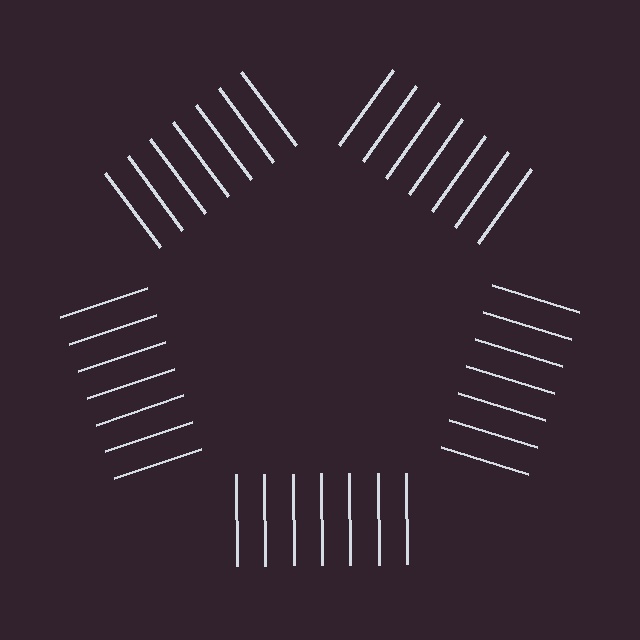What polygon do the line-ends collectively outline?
An illusory pentagon — the line segments terminate on its edges but no continuous stroke is drawn.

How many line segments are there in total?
35 — 7 along each of the 5 edges.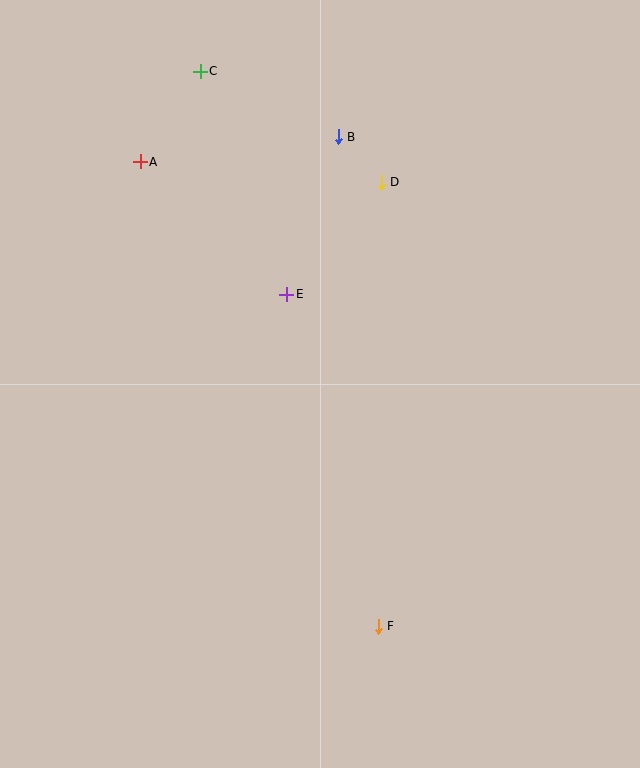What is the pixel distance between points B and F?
The distance between B and F is 491 pixels.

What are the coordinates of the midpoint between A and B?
The midpoint between A and B is at (239, 149).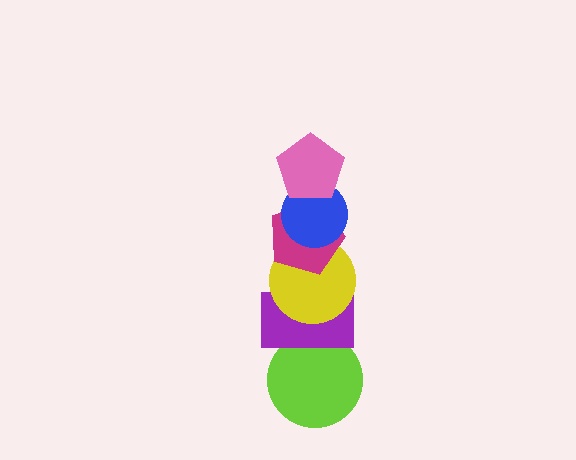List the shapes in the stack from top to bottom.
From top to bottom: the pink pentagon, the blue circle, the magenta pentagon, the yellow circle, the purple rectangle, the lime circle.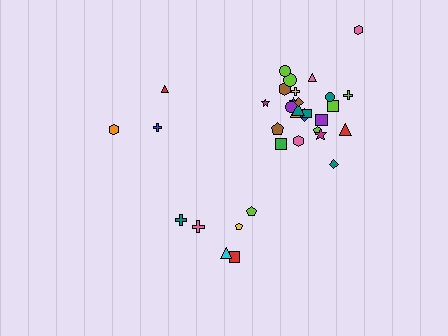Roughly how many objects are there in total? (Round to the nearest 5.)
Roughly 35 objects in total.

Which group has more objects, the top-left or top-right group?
The top-right group.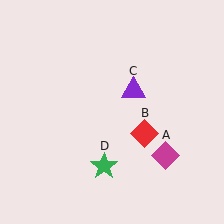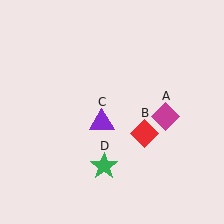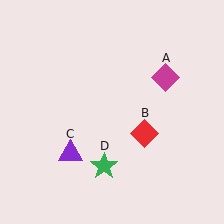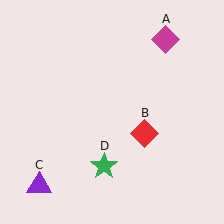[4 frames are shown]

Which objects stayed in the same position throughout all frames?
Red diamond (object B) and green star (object D) remained stationary.